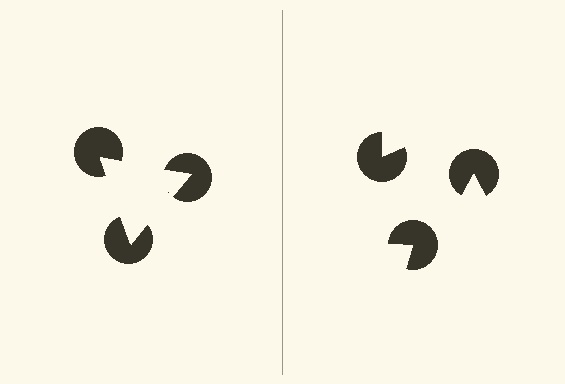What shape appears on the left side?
An illusory triangle.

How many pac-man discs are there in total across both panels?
6 — 3 on each side.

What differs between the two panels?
The pac-man discs are positioned identically on both sides; only the wedge orientations differ. On the left they align to a triangle; on the right they are misaligned.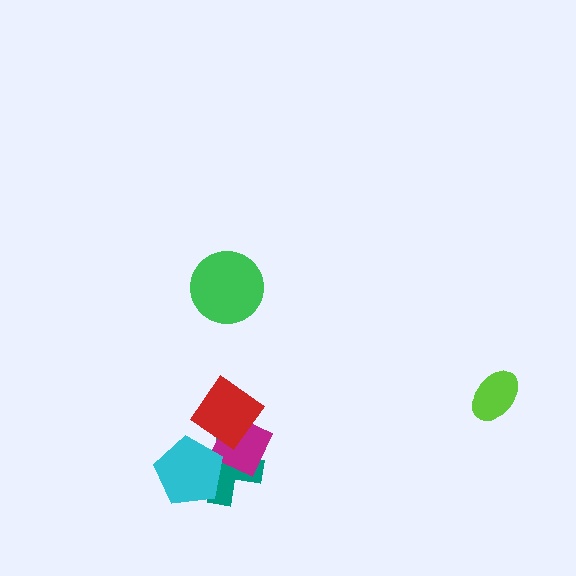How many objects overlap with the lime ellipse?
0 objects overlap with the lime ellipse.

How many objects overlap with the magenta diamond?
3 objects overlap with the magenta diamond.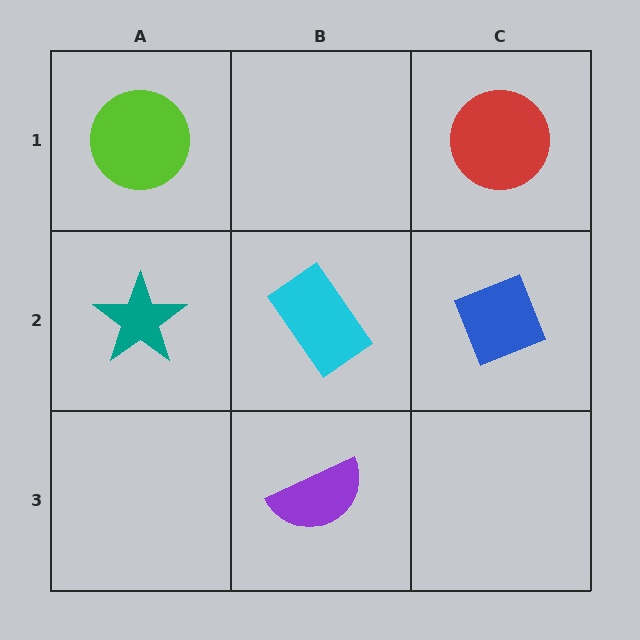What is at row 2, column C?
A blue diamond.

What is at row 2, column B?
A cyan rectangle.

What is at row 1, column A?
A lime circle.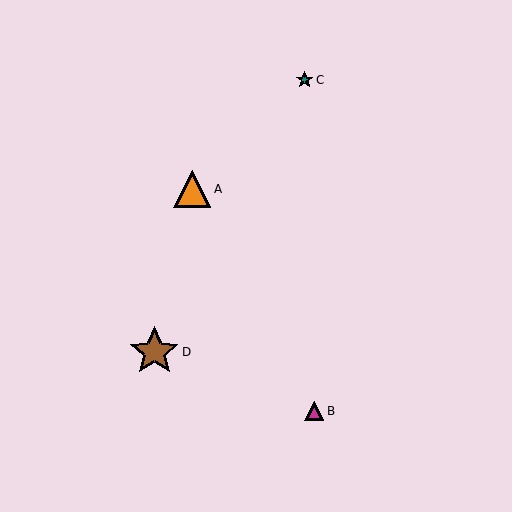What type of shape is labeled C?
Shape C is a teal star.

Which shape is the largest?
The brown star (labeled D) is the largest.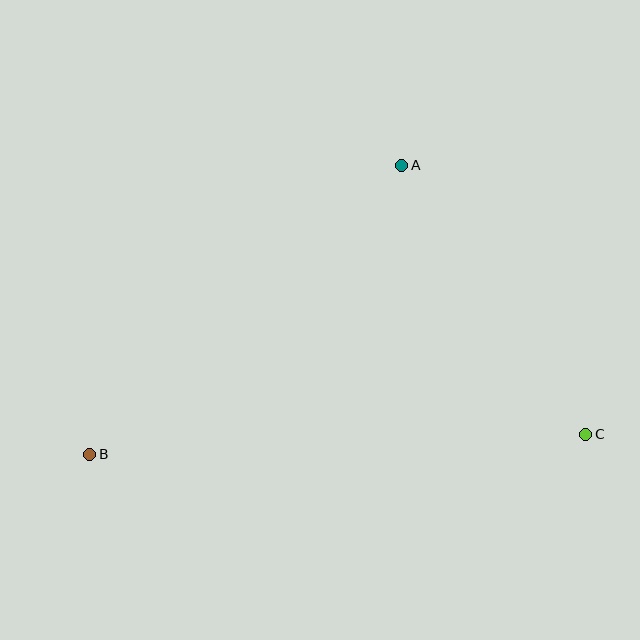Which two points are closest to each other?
Points A and C are closest to each other.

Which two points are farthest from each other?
Points B and C are farthest from each other.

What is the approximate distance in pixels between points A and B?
The distance between A and B is approximately 426 pixels.